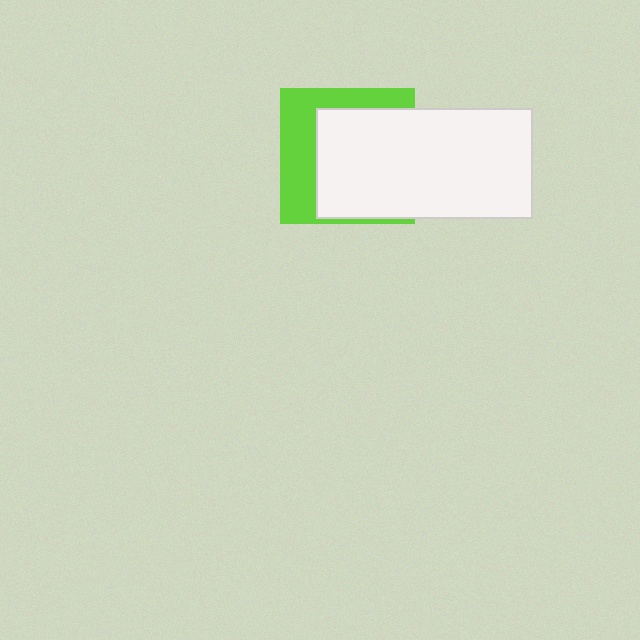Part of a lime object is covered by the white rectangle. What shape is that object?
It is a square.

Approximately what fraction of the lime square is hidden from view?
Roughly 61% of the lime square is hidden behind the white rectangle.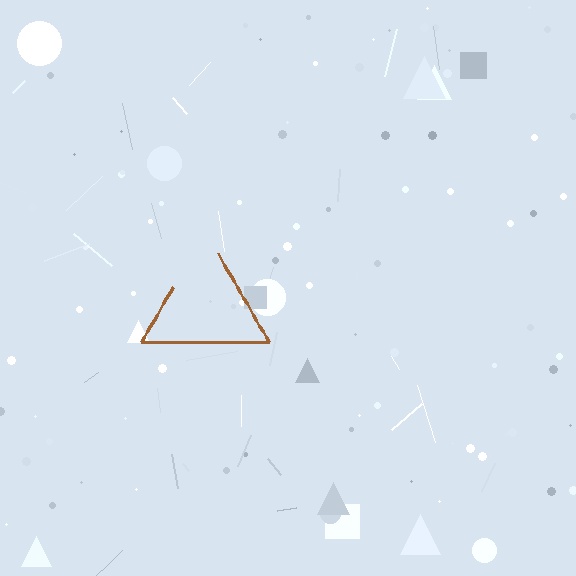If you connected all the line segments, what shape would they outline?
They would outline a triangle.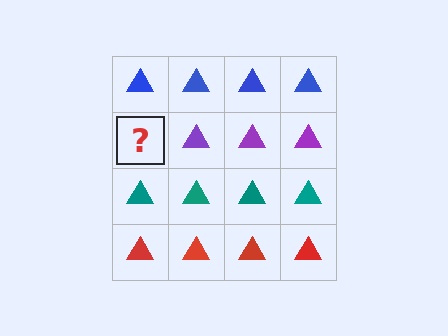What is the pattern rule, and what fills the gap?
The rule is that each row has a consistent color. The gap should be filled with a purple triangle.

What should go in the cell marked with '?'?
The missing cell should contain a purple triangle.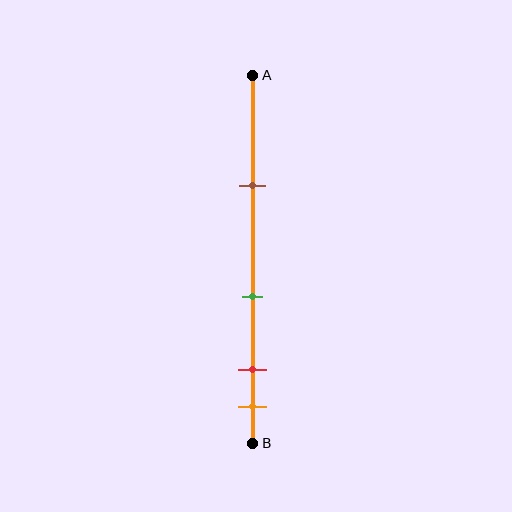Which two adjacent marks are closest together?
The red and orange marks are the closest adjacent pair.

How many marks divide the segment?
There are 4 marks dividing the segment.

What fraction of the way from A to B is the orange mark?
The orange mark is approximately 90% (0.9) of the way from A to B.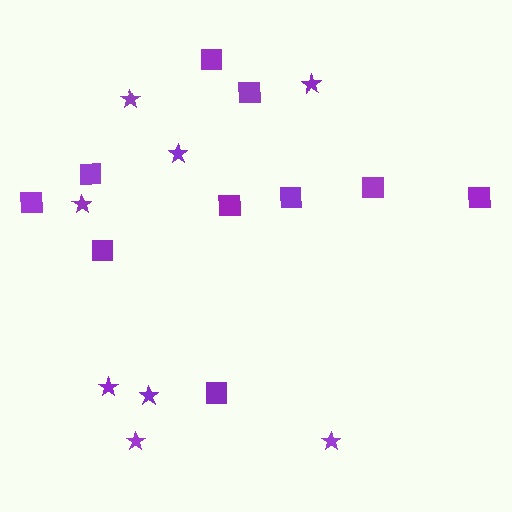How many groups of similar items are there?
There are 2 groups: one group of stars (8) and one group of squares (10).